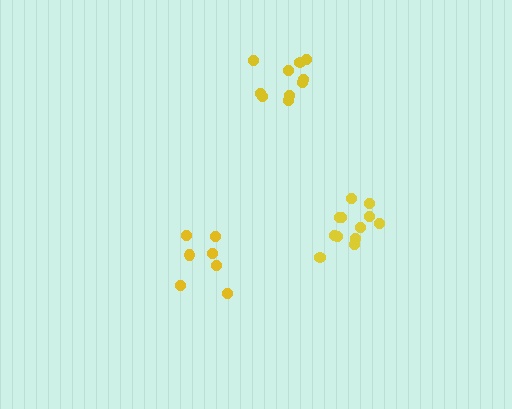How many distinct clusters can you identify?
There are 3 distinct clusters.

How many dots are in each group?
Group 1: 10 dots, Group 2: 12 dots, Group 3: 7 dots (29 total).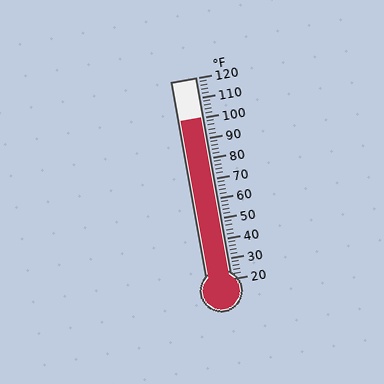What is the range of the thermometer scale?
The thermometer scale ranges from 20°F to 120°F.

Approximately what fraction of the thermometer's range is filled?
The thermometer is filled to approximately 80% of its range.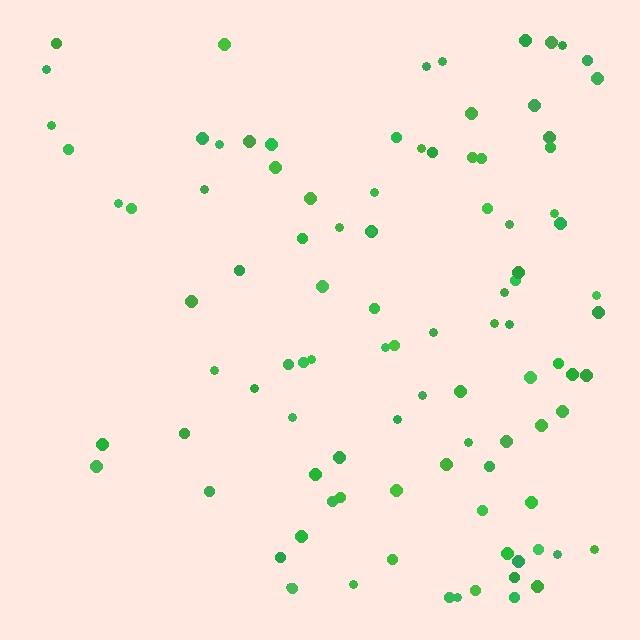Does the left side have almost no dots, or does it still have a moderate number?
Still a moderate number, just noticeably fewer than the right.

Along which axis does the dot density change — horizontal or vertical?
Horizontal.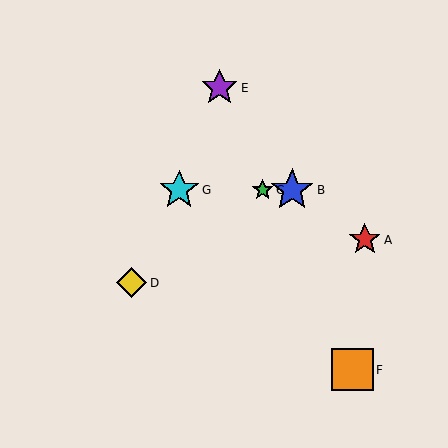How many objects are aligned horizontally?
3 objects (B, C, G) are aligned horizontally.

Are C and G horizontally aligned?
Yes, both are at y≈190.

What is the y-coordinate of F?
Object F is at y≈370.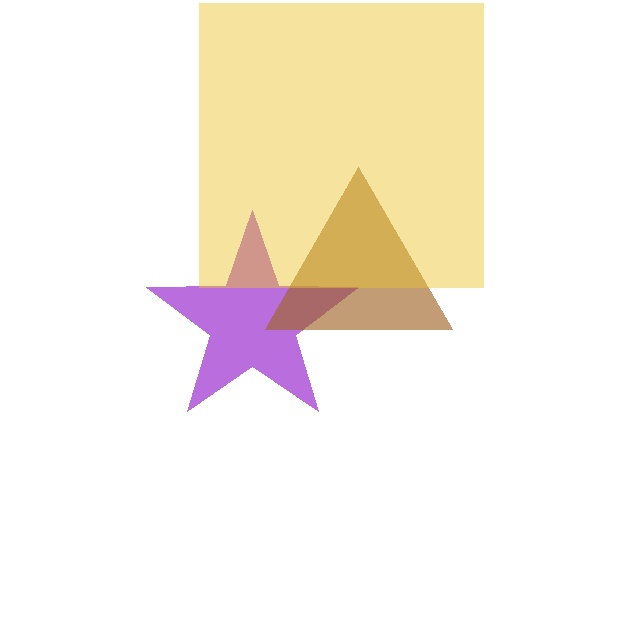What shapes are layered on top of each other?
The layered shapes are: a purple star, a brown triangle, a yellow square.